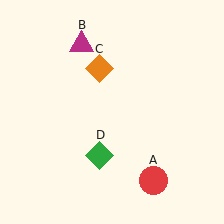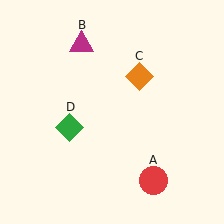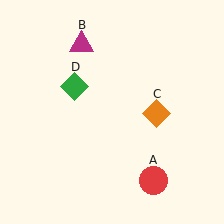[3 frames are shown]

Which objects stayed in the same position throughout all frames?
Red circle (object A) and magenta triangle (object B) remained stationary.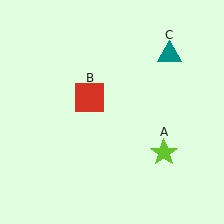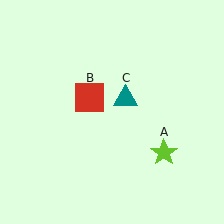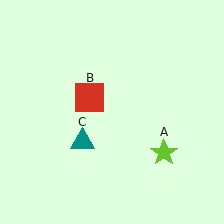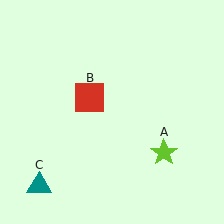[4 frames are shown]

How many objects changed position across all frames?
1 object changed position: teal triangle (object C).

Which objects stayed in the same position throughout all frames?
Lime star (object A) and red square (object B) remained stationary.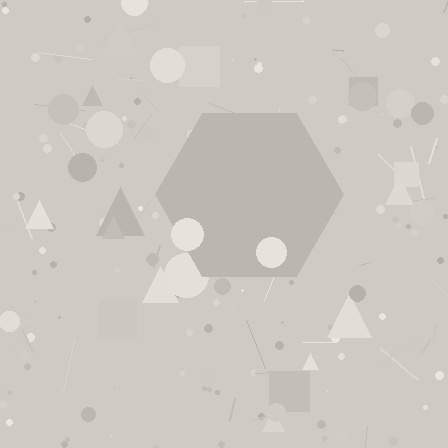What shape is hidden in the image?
A hexagon is hidden in the image.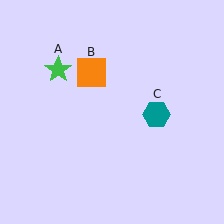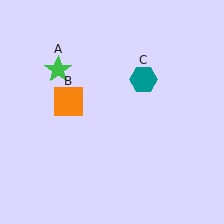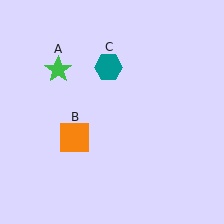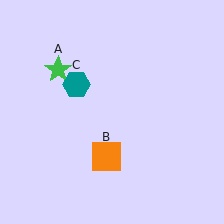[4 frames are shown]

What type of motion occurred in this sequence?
The orange square (object B), teal hexagon (object C) rotated counterclockwise around the center of the scene.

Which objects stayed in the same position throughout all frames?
Green star (object A) remained stationary.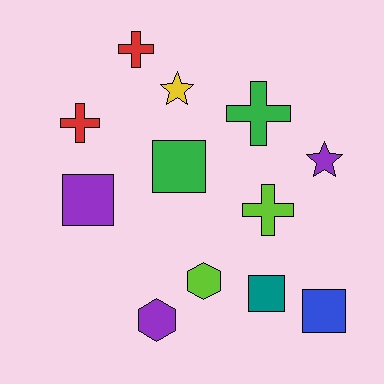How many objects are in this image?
There are 12 objects.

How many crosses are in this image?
There are 4 crosses.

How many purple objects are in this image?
There are 3 purple objects.